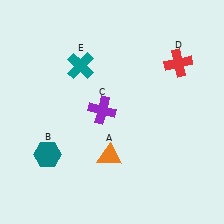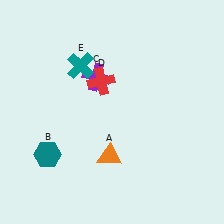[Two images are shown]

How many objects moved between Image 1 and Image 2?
2 objects moved between the two images.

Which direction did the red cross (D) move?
The red cross (D) moved left.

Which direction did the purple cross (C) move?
The purple cross (C) moved up.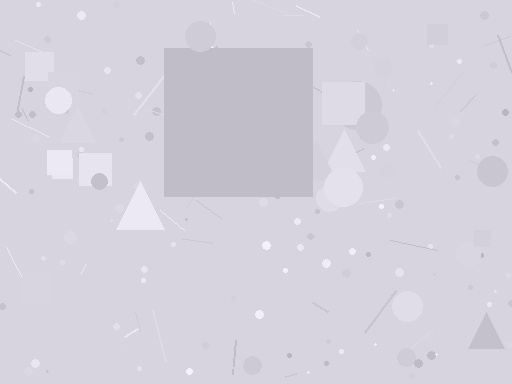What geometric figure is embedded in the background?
A square is embedded in the background.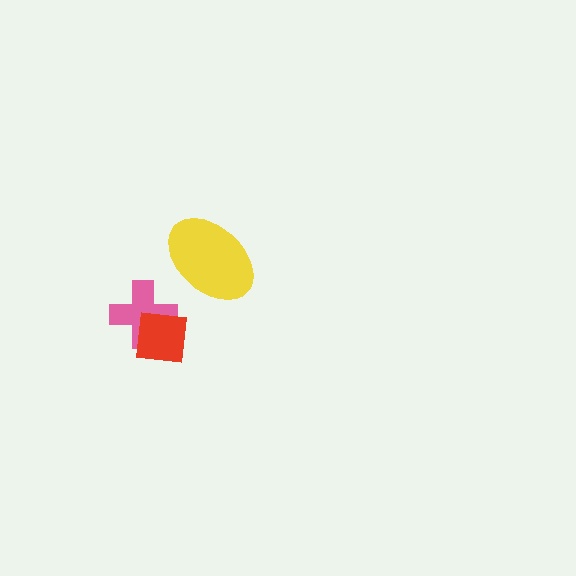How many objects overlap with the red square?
1 object overlaps with the red square.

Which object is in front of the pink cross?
The red square is in front of the pink cross.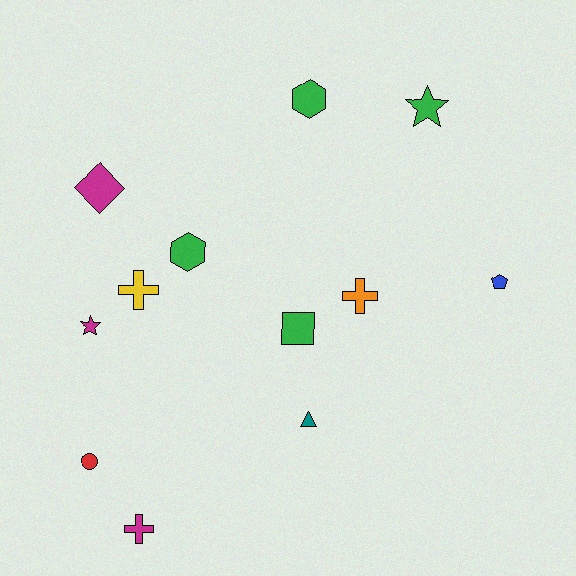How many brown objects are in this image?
There are no brown objects.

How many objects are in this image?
There are 12 objects.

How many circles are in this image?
There is 1 circle.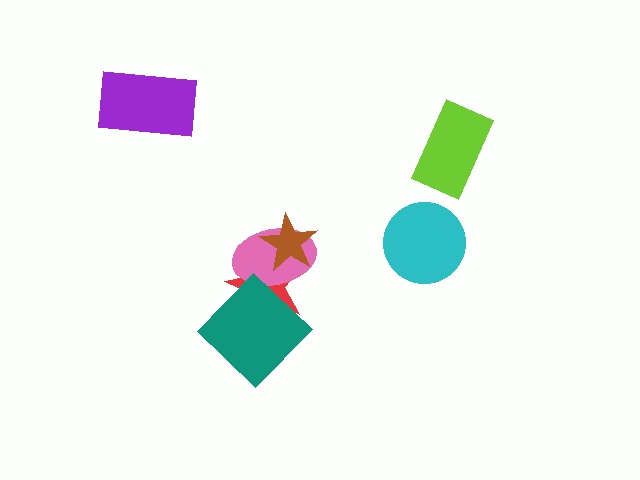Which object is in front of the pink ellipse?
The brown star is in front of the pink ellipse.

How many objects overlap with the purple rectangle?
0 objects overlap with the purple rectangle.